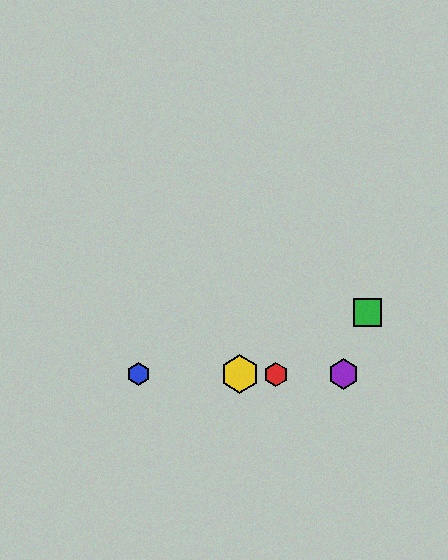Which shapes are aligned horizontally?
The red hexagon, the blue hexagon, the yellow hexagon, the purple hexagon are aligned horizontally.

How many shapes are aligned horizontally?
4 shapes (the red hexagon, the blue hexagon, the yellow hexagon, the purple hexagon) are aligned horizontally.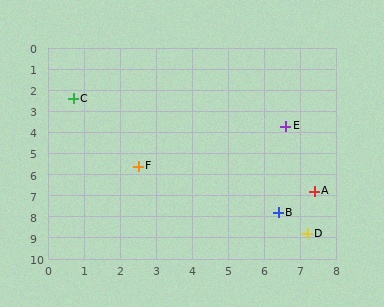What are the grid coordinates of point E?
Point E is at approximately (6.6, 3.7).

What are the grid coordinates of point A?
Point A is at approximately (7.4, 6.8).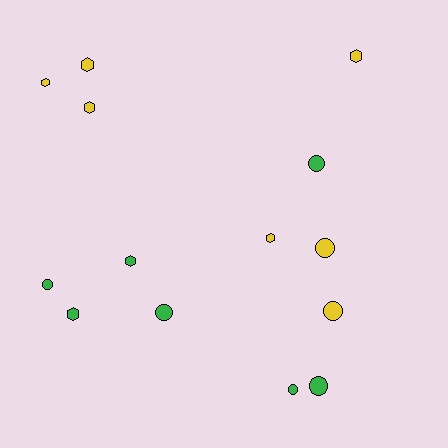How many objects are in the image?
There are 14 objects.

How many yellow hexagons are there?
There are 5 yellow hexagons.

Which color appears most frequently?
Green, with 7 objects.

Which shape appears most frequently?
Hexagon, with 7 objects.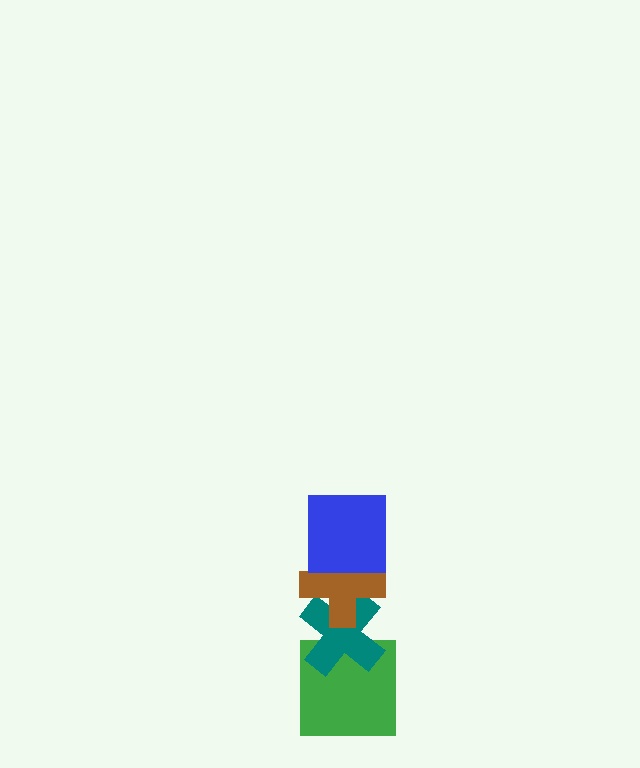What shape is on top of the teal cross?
The brown cross is on top of the teal cross.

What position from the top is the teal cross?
The teal cross is 3rd from the top.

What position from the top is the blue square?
The blue square is 1st from the top.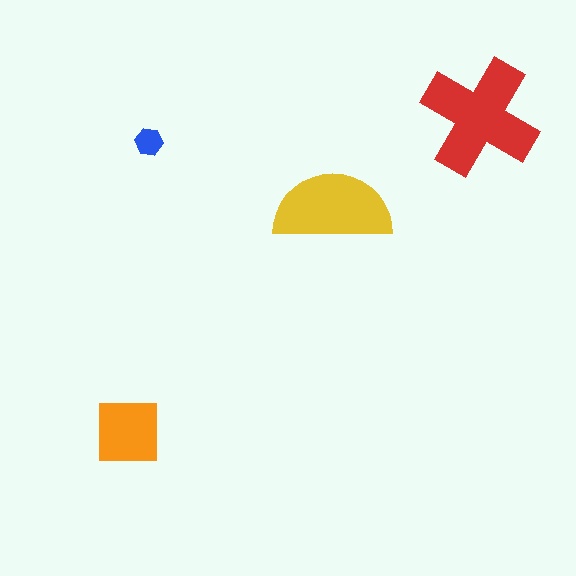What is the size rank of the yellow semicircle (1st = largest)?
2nd.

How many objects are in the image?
There are 4 objects in the image.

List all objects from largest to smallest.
The red cross, the yellow semicircle, the orange square, the blue hexagon.